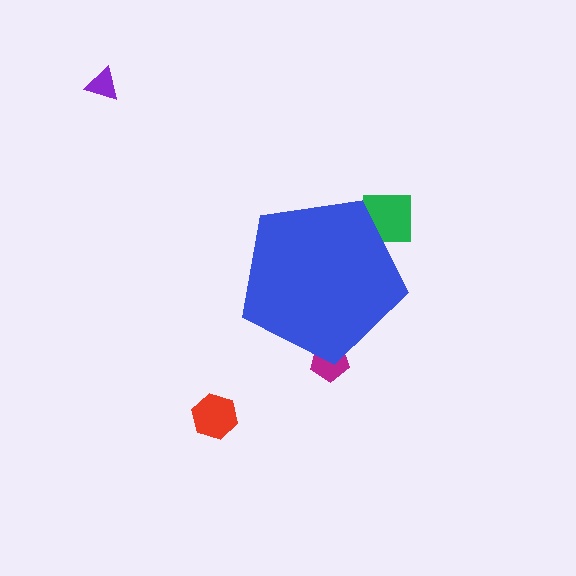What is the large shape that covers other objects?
A blue pentagon.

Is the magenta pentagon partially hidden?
Yes, the magenta pentagon is partially hidden behind the blue pentagon.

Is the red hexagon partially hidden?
No, the red hexagon is fully visible.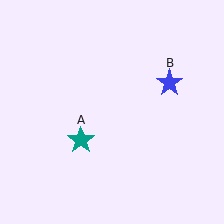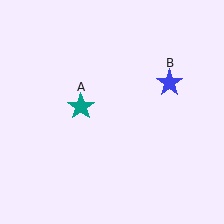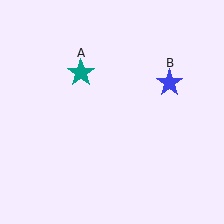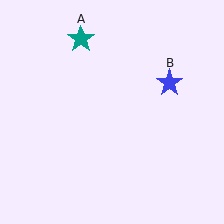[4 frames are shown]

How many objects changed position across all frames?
1 object changed position: teal star (object A).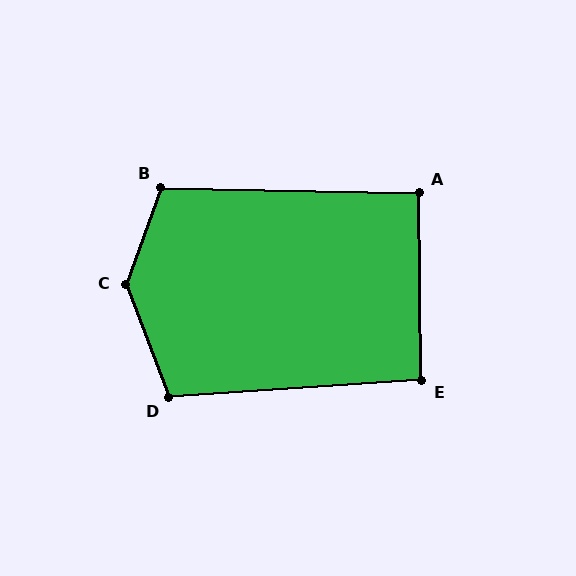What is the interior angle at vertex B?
Approximately 109 degrees (obtuse).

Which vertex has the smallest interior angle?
A, at approximately 92 degrees.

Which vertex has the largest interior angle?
C, at approximately 140 degrees.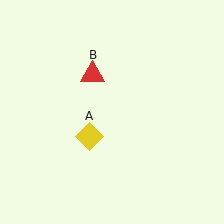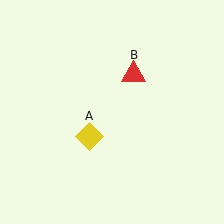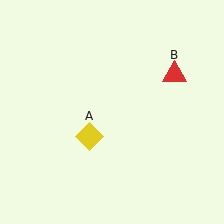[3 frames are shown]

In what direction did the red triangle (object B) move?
The red triangle (object B) moved right.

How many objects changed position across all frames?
1 object changed position: red triangle (object B).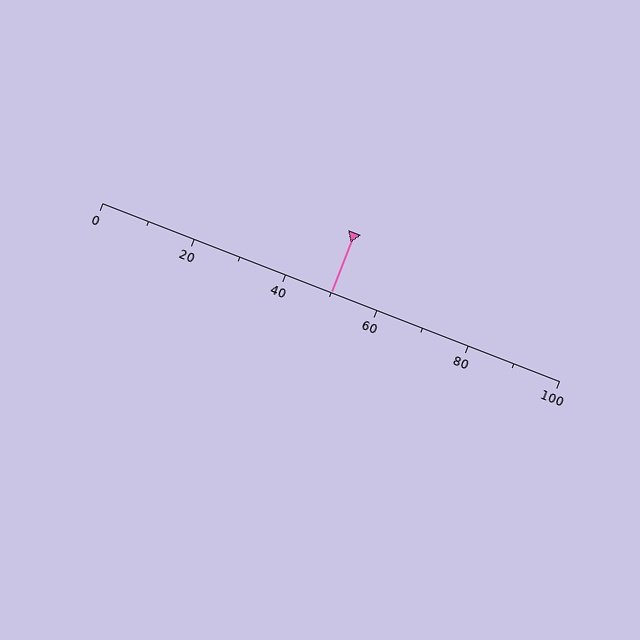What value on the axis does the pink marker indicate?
The marker indicates approximately 50.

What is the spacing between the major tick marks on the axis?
The major ticks are spaced 20 apart.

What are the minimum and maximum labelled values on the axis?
The axis runs from 0 to 100.